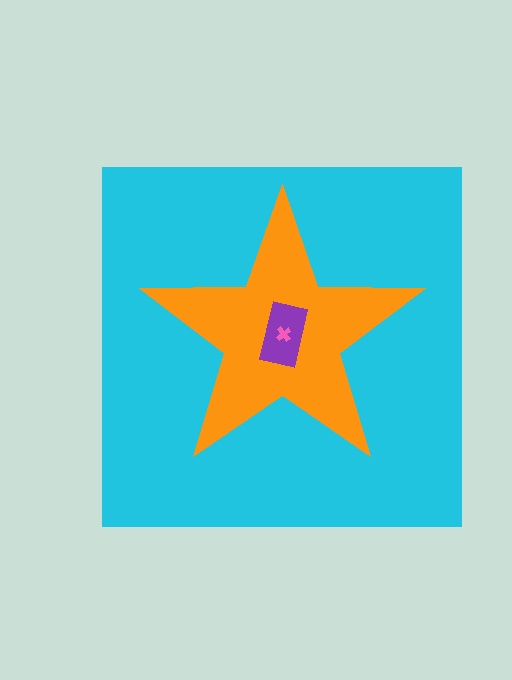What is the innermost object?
The pink cross.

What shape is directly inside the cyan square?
The orange star.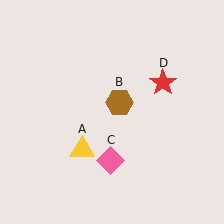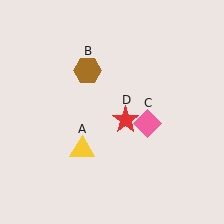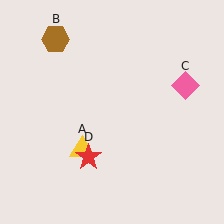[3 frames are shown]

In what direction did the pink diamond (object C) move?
The pink diamond (object C) moved up and to the right.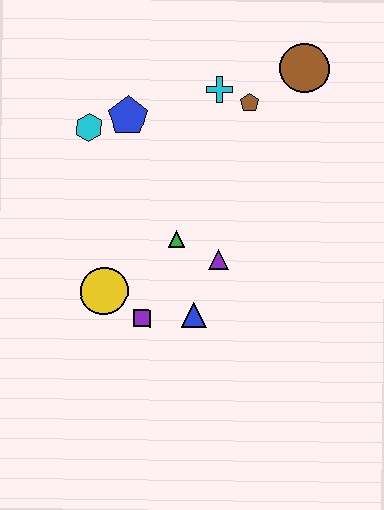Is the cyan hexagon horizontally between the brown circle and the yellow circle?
No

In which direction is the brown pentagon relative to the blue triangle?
The brown pentagon is above the blue triangle.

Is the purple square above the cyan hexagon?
No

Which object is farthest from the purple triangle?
The brown circle is farthest from the purple triangle.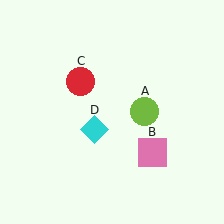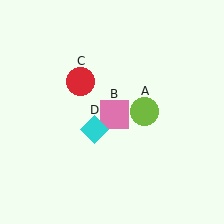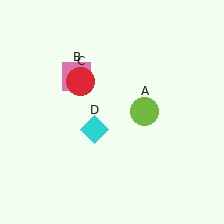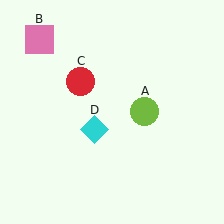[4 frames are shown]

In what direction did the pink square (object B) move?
The pink square (object B) moved up and to the left.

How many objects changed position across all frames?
1 object changed position: pink square (object B).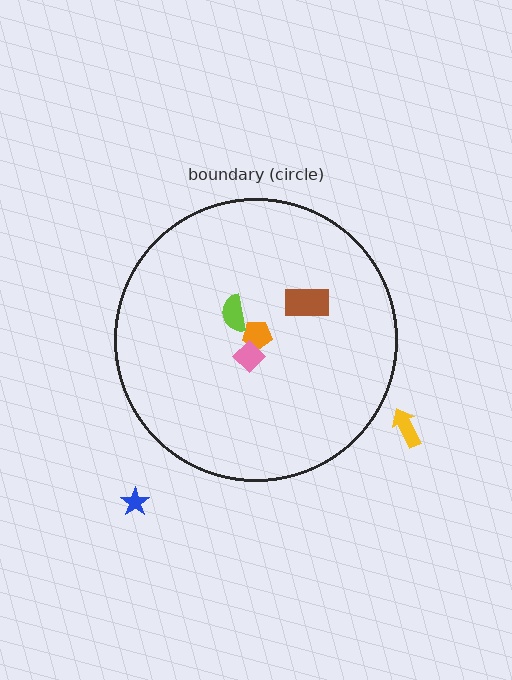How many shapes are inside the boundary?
4 inside, 2 outside.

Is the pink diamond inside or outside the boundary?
Inside.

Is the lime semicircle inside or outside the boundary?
Inside.